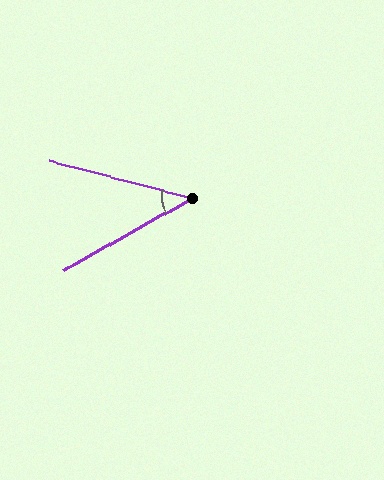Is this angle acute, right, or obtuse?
It is acute.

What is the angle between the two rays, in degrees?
Approximately 44 degrees.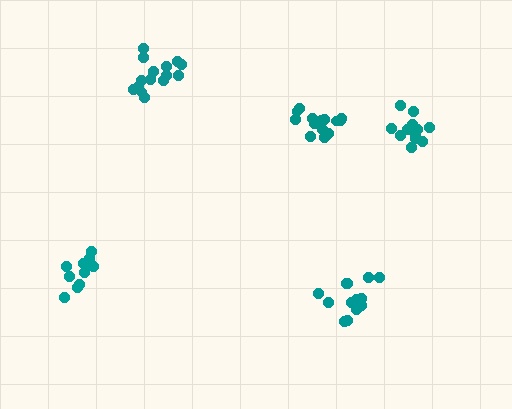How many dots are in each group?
Group 1: 12 dots, Group 2: 15 dots, Group 3: 14 dots, Group 4: 11 dots, Group 5: 15 dots (67 total).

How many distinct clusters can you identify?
There are 5 distinct clusters.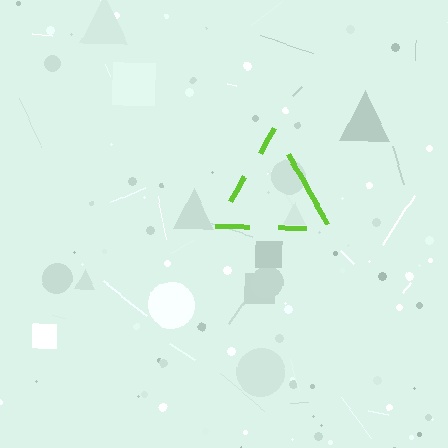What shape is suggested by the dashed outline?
The dashed outline suggests a triangle.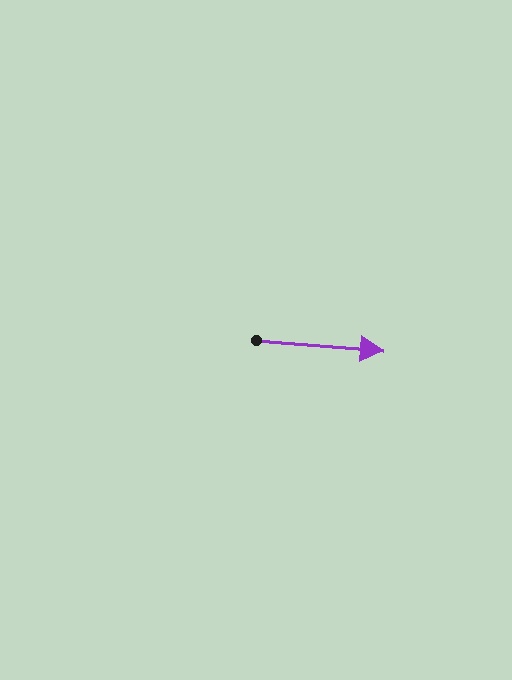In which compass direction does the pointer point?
East.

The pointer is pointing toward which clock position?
Roughly 3 o'clock.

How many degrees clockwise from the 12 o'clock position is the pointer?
Approximately 95 degrees.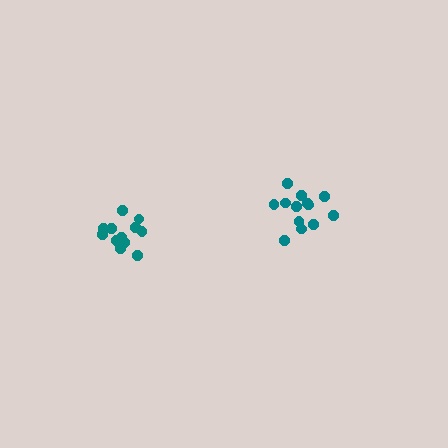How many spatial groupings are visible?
There are 2 spatial groupings.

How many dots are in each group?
Group 1: 12 dots, Group 2: 13 dots (25 total).